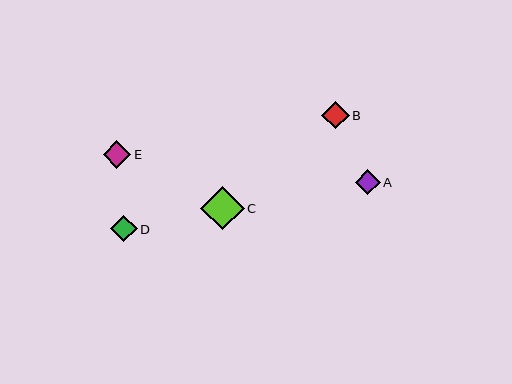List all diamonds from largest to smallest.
From largest to smallest: C, B, E, D, A.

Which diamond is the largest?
Diamond C is the largest with a size of approximately 44 pixels.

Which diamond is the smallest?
Diamond A is the smallest with a size of approximately 25 pixels.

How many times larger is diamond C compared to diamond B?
Diamond C is approximately 1.6 times the size of diamond B.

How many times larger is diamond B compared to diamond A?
Diamond B is approximately 1.1 times the size of diamond A.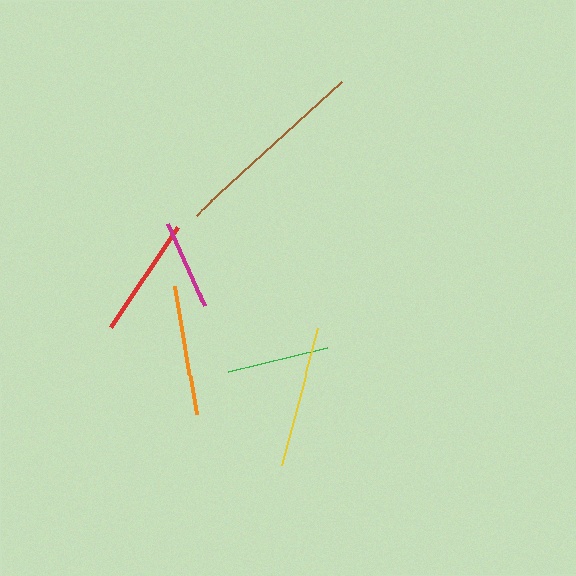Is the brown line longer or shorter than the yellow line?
The brown line is longer than the yellow line.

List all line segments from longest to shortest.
From longest to shortest: brown, yellow, orange, red, green, magenta.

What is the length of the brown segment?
The brown segment is approximately 198 pixels long.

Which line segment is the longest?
The brown line is the longest at approximately 198 pixels.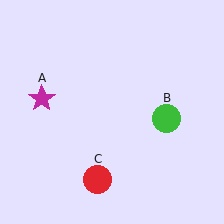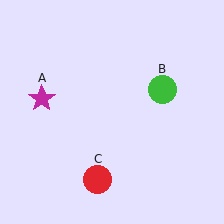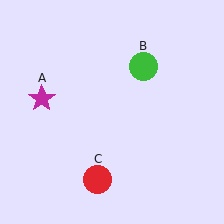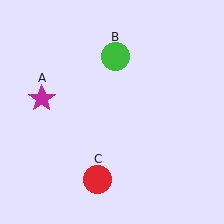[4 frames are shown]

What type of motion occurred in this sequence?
The green circle (object B) rotated counterclockwise around the center of the scene.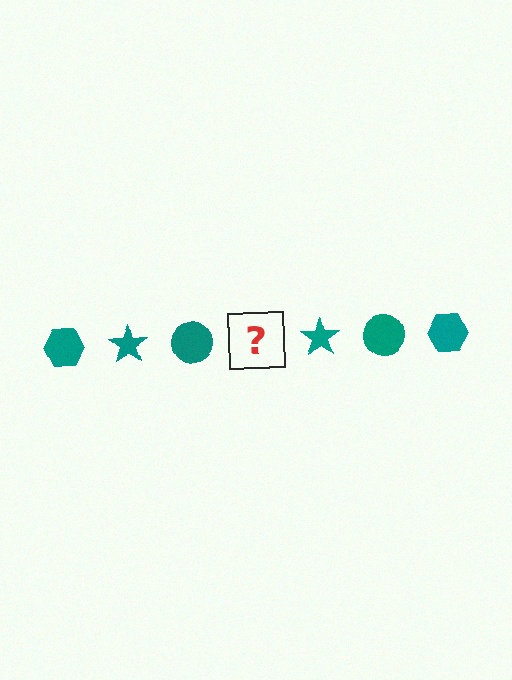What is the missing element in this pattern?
The missing element is a teal hexagon.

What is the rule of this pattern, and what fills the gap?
The rule is that the pattern cycles through hexagon, star, circle shapes in teal. The gap should be filled with a teal hexagon.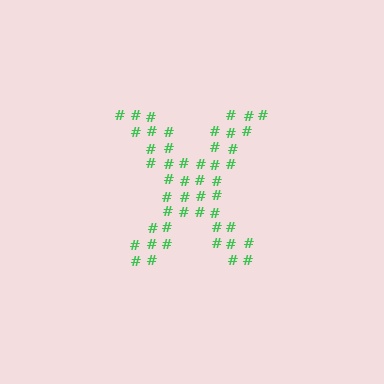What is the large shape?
The large shape is the letter X.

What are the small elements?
The small elements are hash symbols.